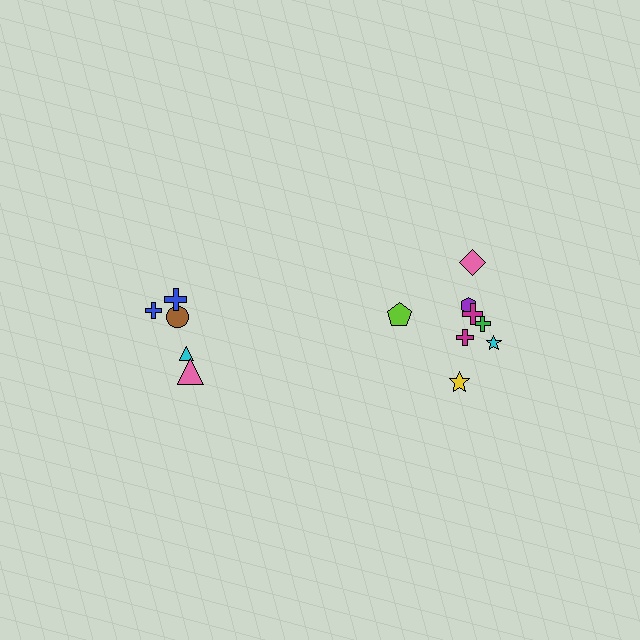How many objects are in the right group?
There are 8 objects.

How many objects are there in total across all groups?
There are 13 objects.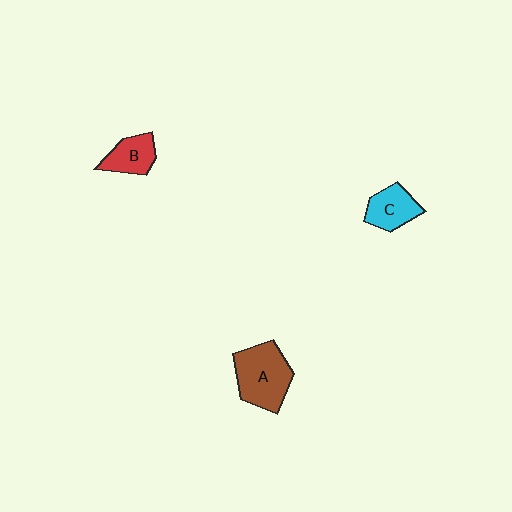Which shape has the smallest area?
Shape B (red).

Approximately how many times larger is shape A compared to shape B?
Approximately 1.8 times.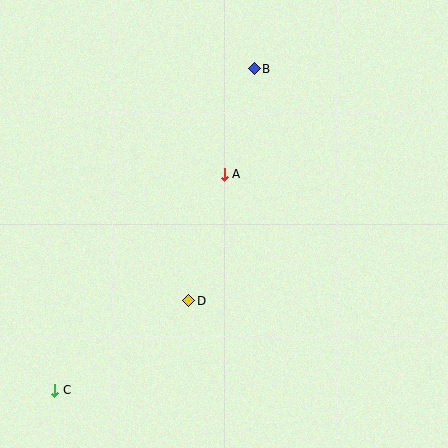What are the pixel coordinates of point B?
Point B is at (254, 69).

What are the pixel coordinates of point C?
Point C is at (55, 390).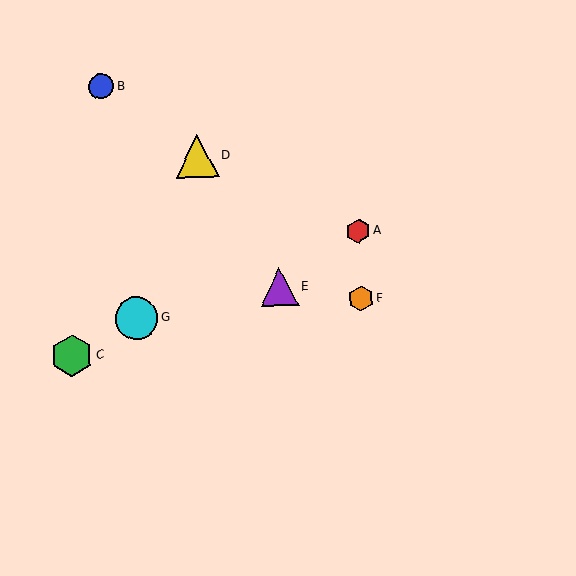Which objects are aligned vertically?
Objects A, F are aligned vertically.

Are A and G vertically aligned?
No, A is at x≈358 and G is at x≈136.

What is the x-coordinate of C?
Object C is at x≈72.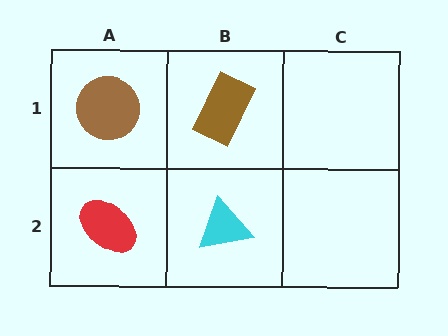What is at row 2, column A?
A red ellipse.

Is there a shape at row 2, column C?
No, that cell is empty.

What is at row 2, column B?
A cyan triangle.